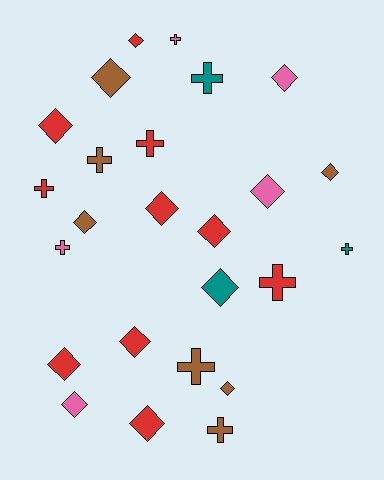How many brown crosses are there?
There are 3 brown crosses.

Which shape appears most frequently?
Diamond, with 15 objects.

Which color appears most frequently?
Red, with 10 objects.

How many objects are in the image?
There are 25 objects.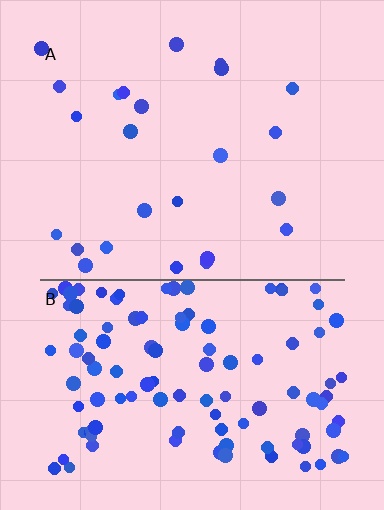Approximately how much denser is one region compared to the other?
Approximately 4.5× — region B over region A.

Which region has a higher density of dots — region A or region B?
B (the bottom).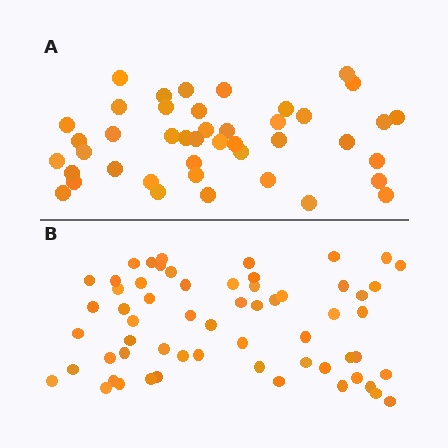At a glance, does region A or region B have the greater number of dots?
Region B (the bottom region) has more dots.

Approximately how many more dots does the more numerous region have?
Region B has approximately 15 more dots than region A.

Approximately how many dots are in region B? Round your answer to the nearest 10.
About 60 dots.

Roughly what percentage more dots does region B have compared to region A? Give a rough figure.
About 40% more.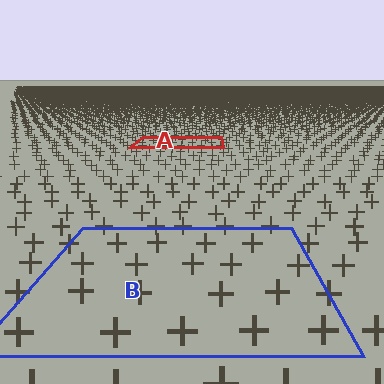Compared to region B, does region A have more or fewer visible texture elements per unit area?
Region A has more texture elements per unit area — they are packed more densely because it is farther away.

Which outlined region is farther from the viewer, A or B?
Region A is farther from the viewer — the texture elements inside it appear smaller and more densely packed.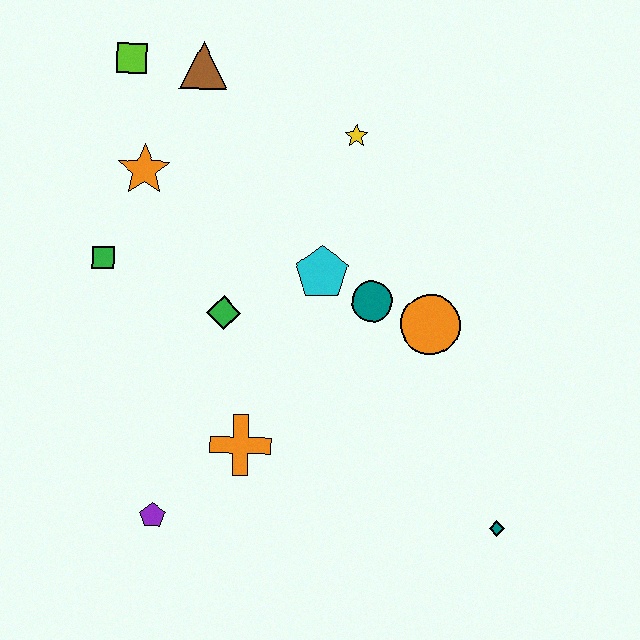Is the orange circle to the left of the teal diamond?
Yes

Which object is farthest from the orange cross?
The lime square is farthest from the orange cross.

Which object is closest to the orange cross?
The purple pentagon is closest to the orange cross.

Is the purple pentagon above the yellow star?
No